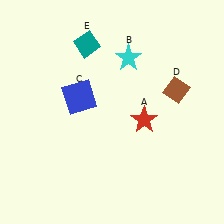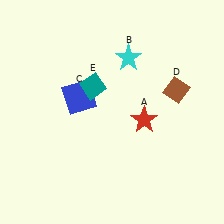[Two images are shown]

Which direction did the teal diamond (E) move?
The teal diamond (E) moved down.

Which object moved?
The teal diamond (E) moved down.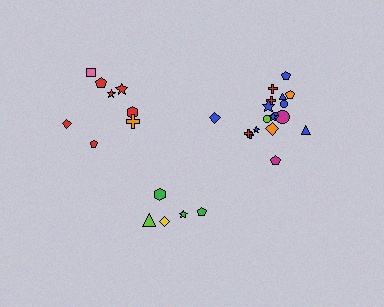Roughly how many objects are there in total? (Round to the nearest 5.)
Roughly 30 objects in total.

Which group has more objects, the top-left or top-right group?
The top-right group.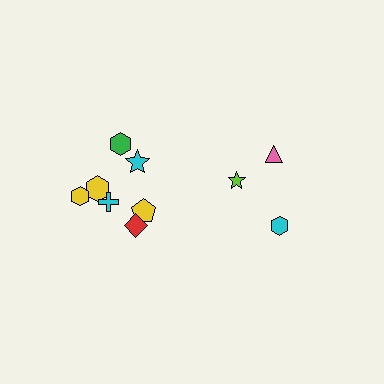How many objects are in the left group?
There are 7 objects.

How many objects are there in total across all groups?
There are 10 objects.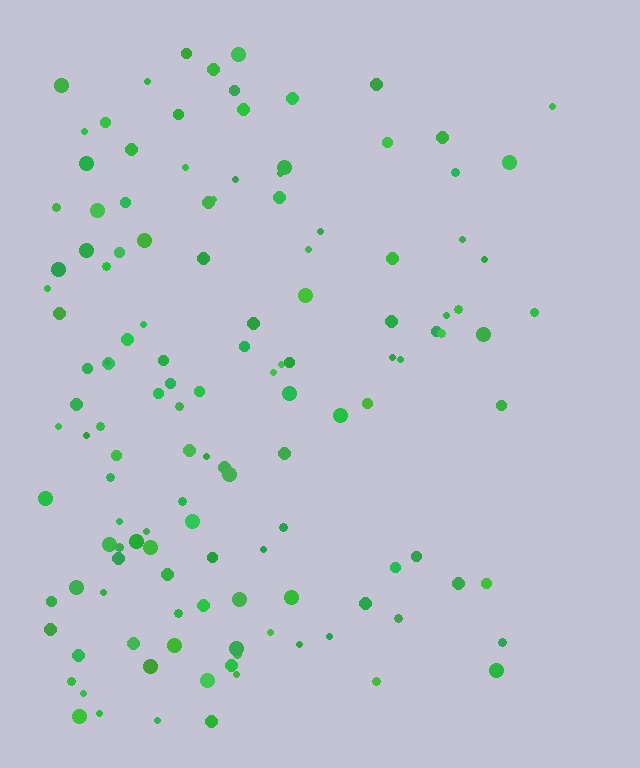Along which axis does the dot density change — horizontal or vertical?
Horizontal.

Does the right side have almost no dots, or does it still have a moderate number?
Still a moderate number, just noticeably fewer than the left.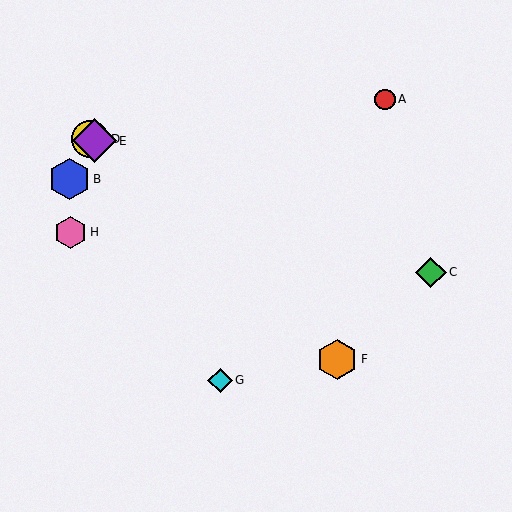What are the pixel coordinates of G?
Object G is at (220, 380).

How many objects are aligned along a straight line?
3 objects (C, D, E) are aligned along a straight line.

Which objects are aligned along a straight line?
Objects C, D, E are aligned along a straight line.